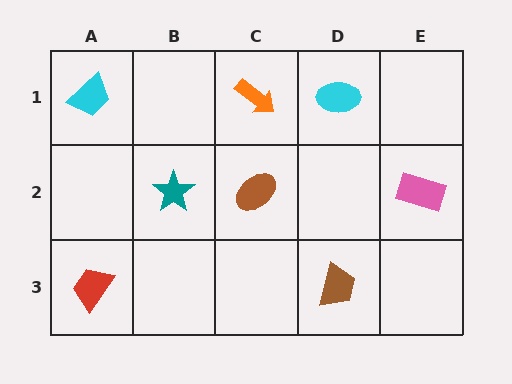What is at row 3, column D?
A brown trapezoid.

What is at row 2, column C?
A brown ellipse.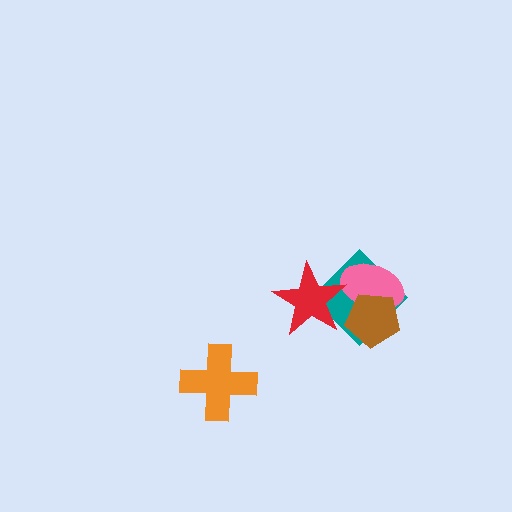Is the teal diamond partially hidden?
Yes, it is partially covered by another shape.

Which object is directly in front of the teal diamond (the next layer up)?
The pink ellipse is directly in front of the teal diamond.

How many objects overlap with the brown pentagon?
2 objects overlap with the brown pentagon.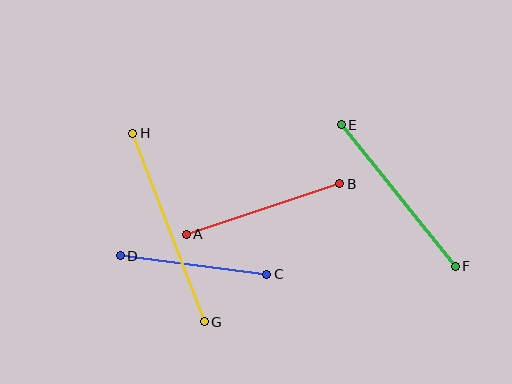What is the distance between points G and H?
The distance is approximately 202 pixels.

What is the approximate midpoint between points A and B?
The midpoint is at approximately (263, 209) pixels.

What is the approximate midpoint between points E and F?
The midpoint is at approximately (398, 196) pixels.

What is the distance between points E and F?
The distance is approximately 182 pixels.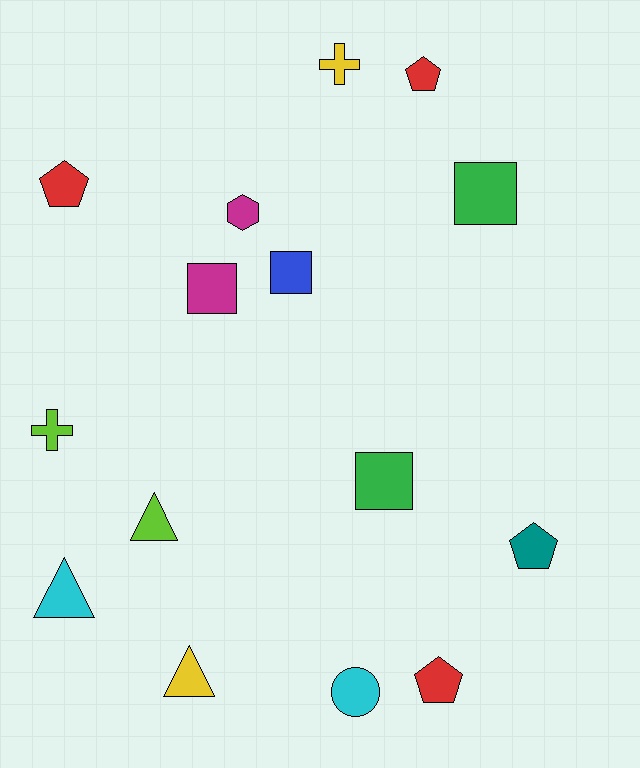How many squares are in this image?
There are 4 squares.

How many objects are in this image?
There are 15 objects.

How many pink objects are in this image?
There are no pink objects.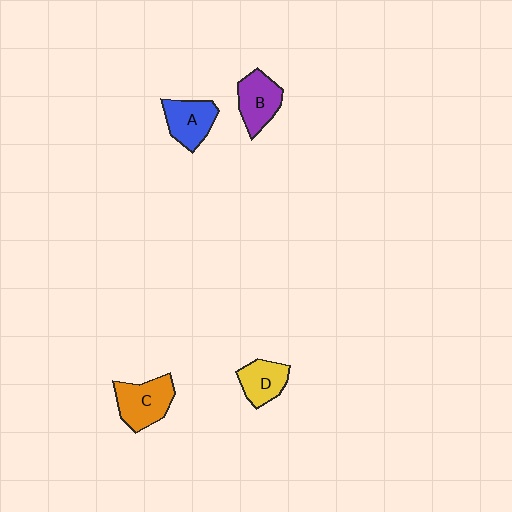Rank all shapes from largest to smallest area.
From largest to smallest: C (orange), B (purple), A (blue), D (yellow).